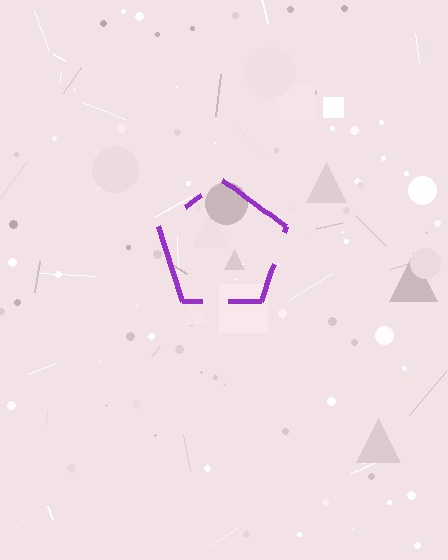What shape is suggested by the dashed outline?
The dashed outline suggests a pentagon.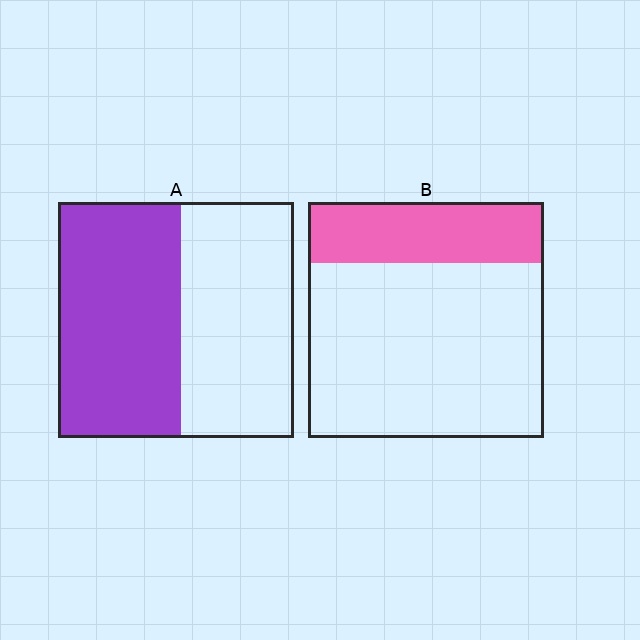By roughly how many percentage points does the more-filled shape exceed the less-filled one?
By roughly 25 percentage points (A over B).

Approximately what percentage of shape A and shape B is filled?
A is approximately 50% and B is approximately 25%.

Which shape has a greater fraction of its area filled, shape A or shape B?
Shape A.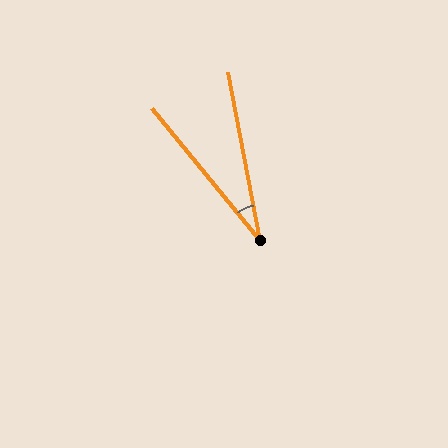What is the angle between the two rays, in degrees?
Approximately 28 degrees.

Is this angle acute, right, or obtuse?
It is acute.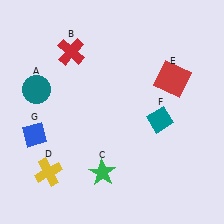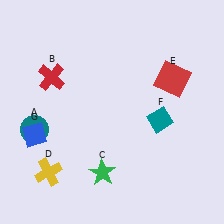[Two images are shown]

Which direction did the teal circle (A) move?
The teal circle (A) moved down.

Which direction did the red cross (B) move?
The red cross (B) moved down.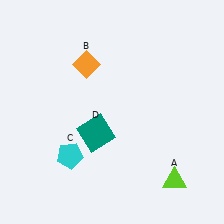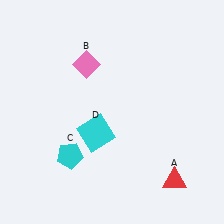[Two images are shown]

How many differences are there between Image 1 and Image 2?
There are 3 differences between the two images.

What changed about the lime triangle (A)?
In Image 1, A is lime. In Image 2, it changed to red.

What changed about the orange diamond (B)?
In Image 1, B is orange. In Image 2, it changed to pink.